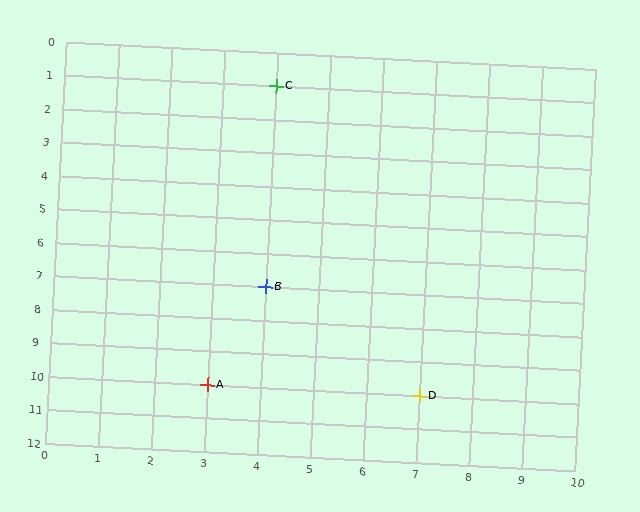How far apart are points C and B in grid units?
Points C and B are 6 rows apart.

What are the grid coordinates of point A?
Point A is at grid coordinates (3, 10).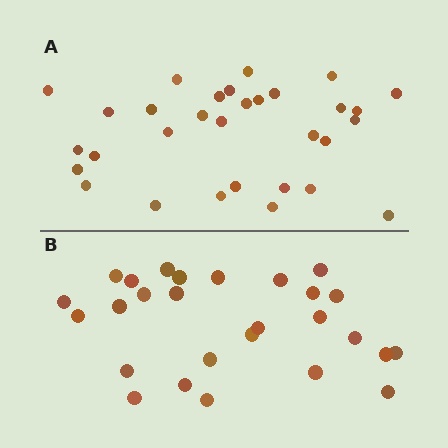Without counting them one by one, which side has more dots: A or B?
Region A (the top region) has more dots.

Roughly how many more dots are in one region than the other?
Region A has about 4 more dots than region B.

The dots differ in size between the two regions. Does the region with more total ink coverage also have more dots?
No. Region B has more total ink coverage because its dots are larger, but region A actually contains more individual dots. Total area can be misleading — the number of items is what matters here.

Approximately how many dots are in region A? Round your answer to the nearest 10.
About 30 dots. (The exact count is 31, which rounds to 30.)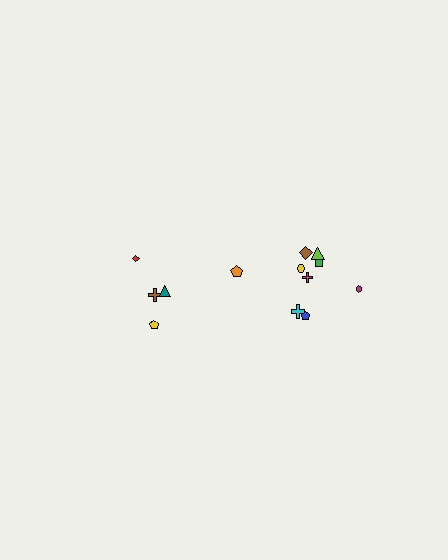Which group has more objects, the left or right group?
The right group.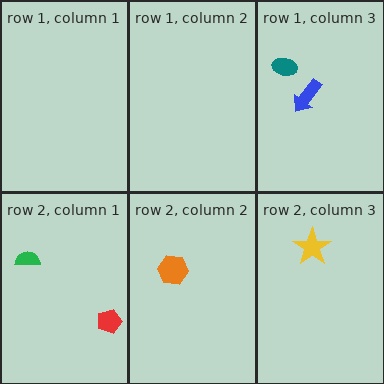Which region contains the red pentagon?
The row 2, column 1 region.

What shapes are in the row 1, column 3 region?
The teal ellipse, the blue arrow.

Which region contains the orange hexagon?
The row 2, column 2 region.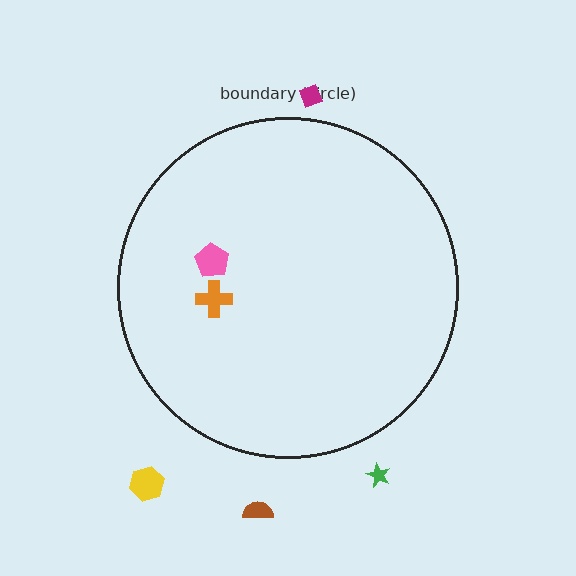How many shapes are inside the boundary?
2 inside, 4 outside.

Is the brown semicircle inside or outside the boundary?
Outside.